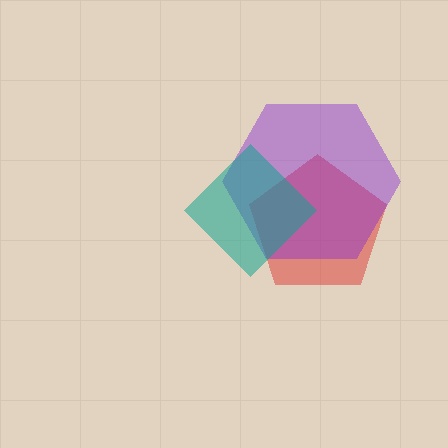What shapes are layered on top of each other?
The layered shapes are: a red pentagon, a purple hexagon, a teal diamond.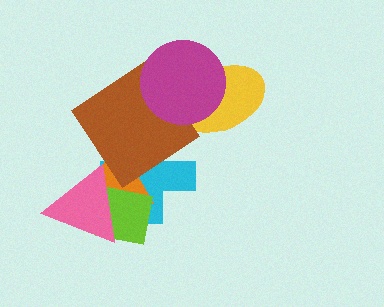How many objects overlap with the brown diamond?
3 objects overlap with the brown diamond.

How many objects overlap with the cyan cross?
4 objects overlap with the cyan cross.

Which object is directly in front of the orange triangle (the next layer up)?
The lime square is directly in front of the orange triangle.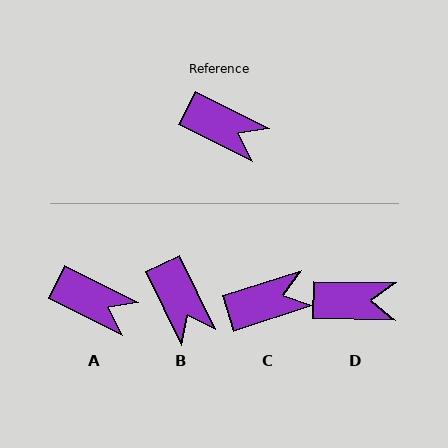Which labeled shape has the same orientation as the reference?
A.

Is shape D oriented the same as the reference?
No, it is off by about 25 degrees.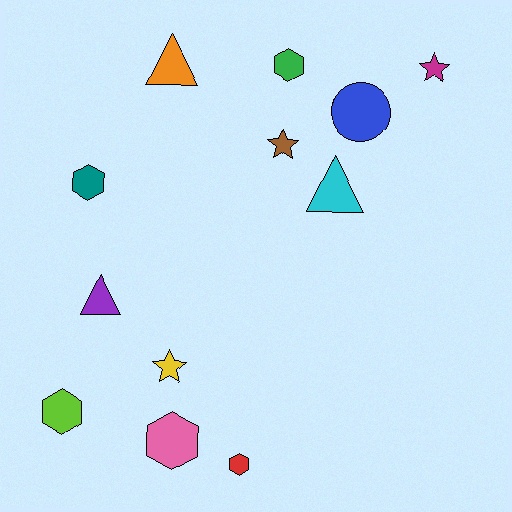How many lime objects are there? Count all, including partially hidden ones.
There is 1 lime object.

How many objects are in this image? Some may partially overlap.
There are 12 objects.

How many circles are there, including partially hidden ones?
There is 1 circle.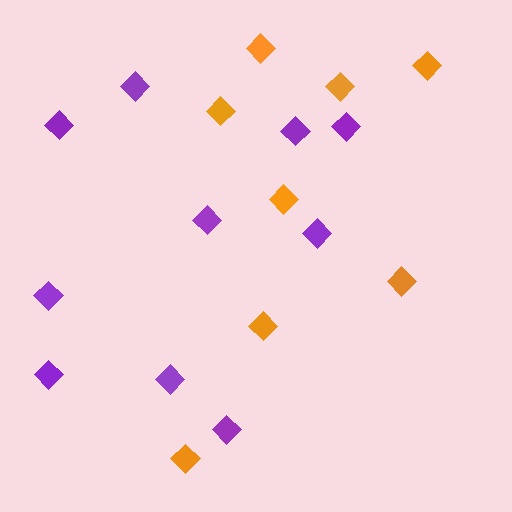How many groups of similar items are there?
There are 2 groups: one group of orange diamonds (8) and one group of purple diamonds (10).